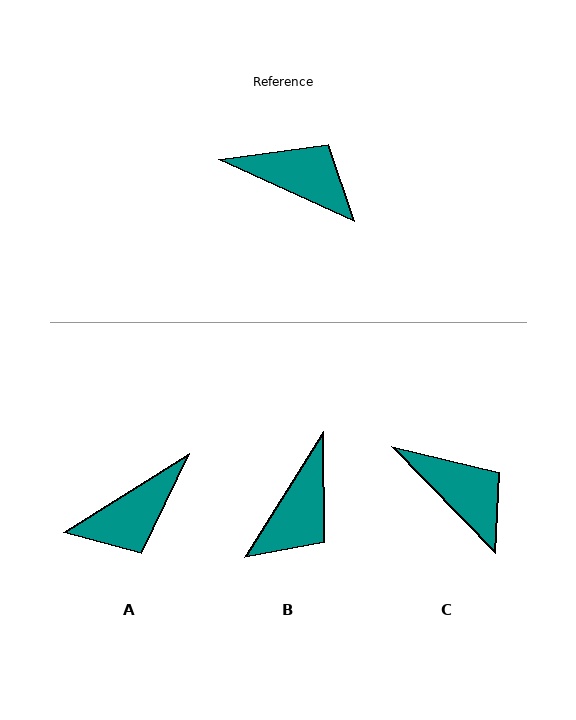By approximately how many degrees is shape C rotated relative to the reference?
Approximately 21 degrees clockwise.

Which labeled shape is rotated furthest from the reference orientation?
A, about 123 degrees away.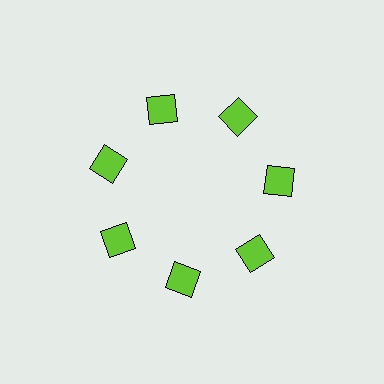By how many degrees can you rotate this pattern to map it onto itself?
The pattern maps onto itself every 51 degrees of rotation.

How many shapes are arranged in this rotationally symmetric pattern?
There are 7 shapes, arranged in 7 groups of 1.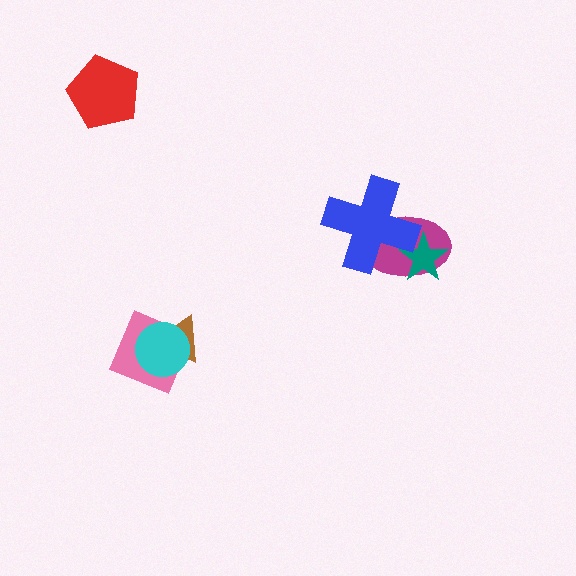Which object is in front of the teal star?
The blue cross is in front of the teal star.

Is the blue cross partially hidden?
No, no other shape covers it.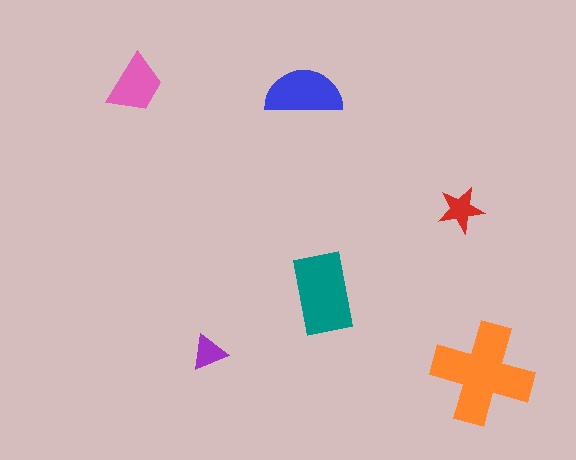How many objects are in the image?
There are 6 objects in the image.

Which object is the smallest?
The purple triangle.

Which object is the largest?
The orange cross.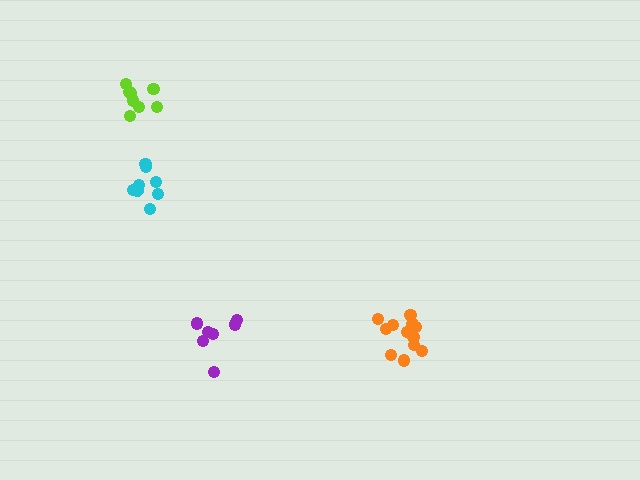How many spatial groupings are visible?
There are 4 spatial groupings.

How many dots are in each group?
Group 1: 8 dots, Group 2: 7 dots, Group 3: 12 dots, Group 4: 8 dots (35 total).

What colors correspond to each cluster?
The clusters are colored: cyan, purple, orange, lime.